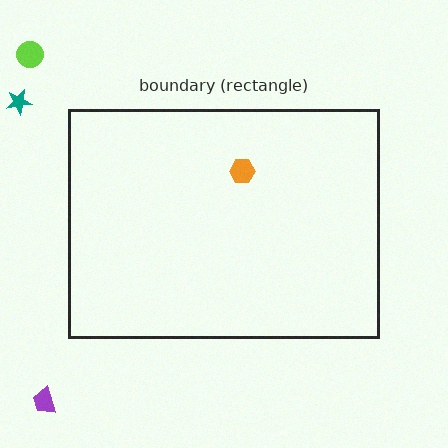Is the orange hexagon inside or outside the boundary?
Inside.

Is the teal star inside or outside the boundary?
Outside.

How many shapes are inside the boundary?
1 inside, 3 outside.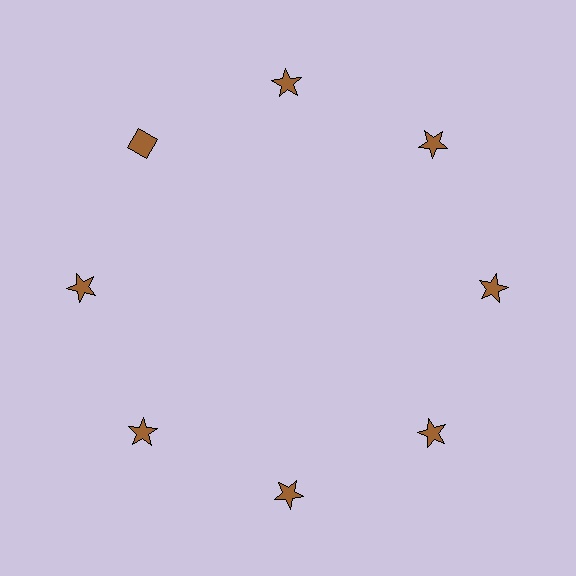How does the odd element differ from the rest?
It has a different shape: diamond instead of star.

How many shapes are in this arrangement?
There are 8 shapes arranged in a ring pattern.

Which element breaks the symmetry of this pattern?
The brown diamond at roughly the 10 o'clock position breaks the symmetry. All other shapes are brown stars.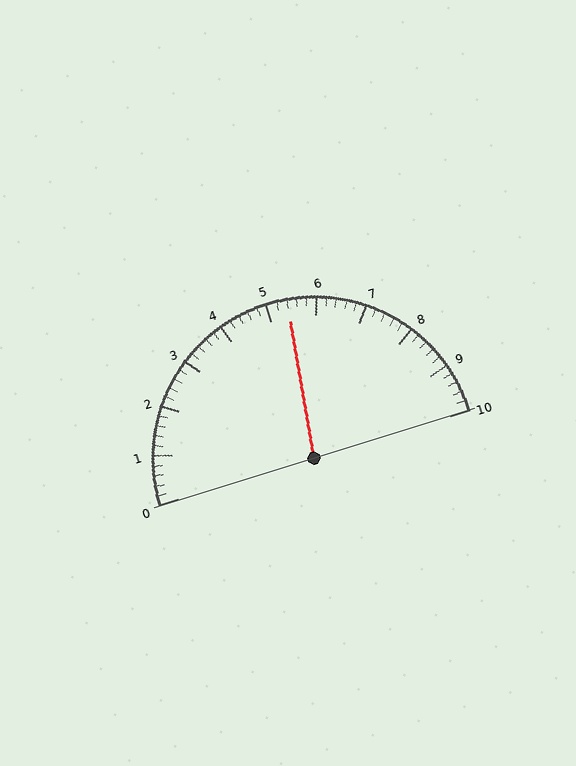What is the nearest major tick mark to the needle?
The nearest major tick mark is 5.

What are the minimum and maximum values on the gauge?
The gauge ranges from 0 to 10.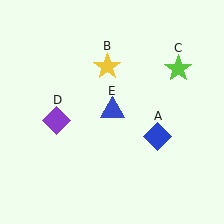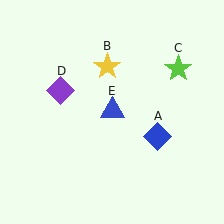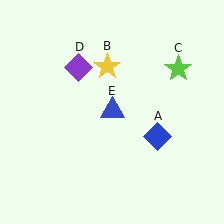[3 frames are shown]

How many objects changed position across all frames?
1 object changed position: purple diamond (object D).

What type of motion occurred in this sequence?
The purple diamond (object D) rotated clockwise around the center of the scene.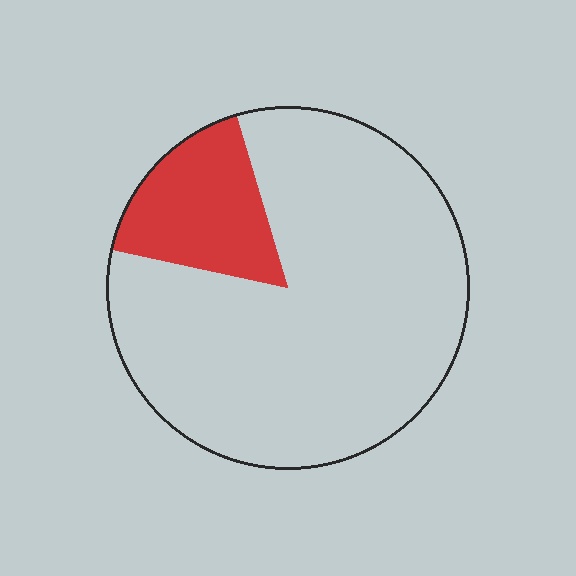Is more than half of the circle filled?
No.